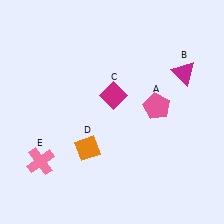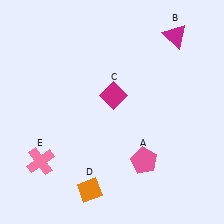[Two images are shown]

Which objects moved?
The objects that moved are: the pink pentagon (A), the magenta triangle (B), the orange diamond (D).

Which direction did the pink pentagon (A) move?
The pink pentagon (A) moved down.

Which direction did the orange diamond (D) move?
The orange diamond (D) moved down.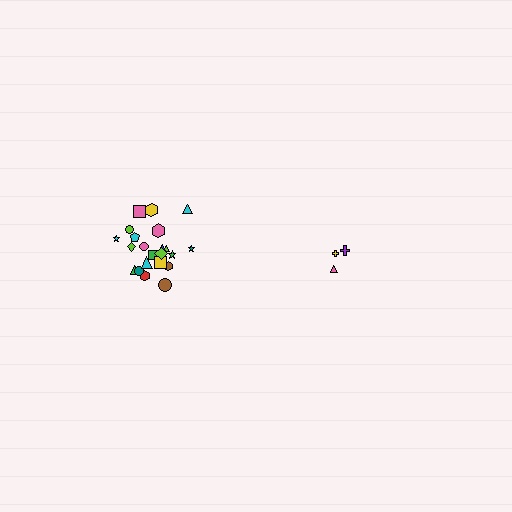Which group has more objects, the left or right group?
The left group.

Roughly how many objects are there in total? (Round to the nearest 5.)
Roughly 25 objects in total.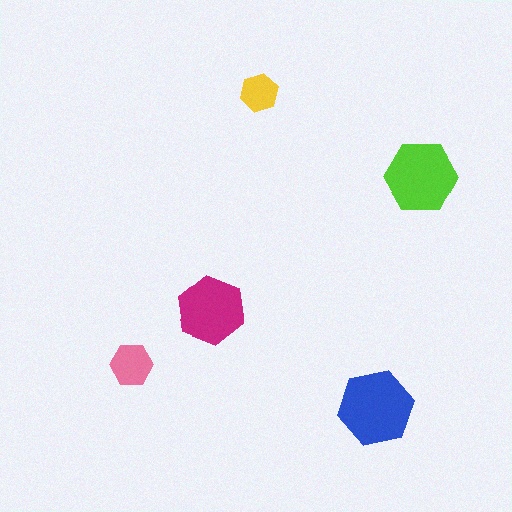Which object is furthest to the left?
The pink hexagon is leftmost.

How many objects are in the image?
There are 5 objects in the image.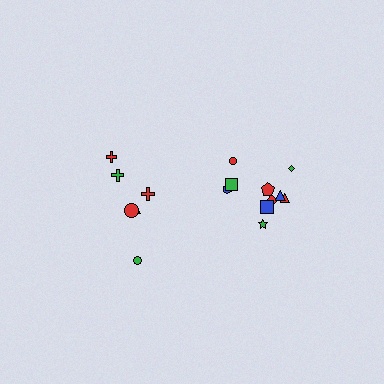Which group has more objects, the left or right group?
The right group.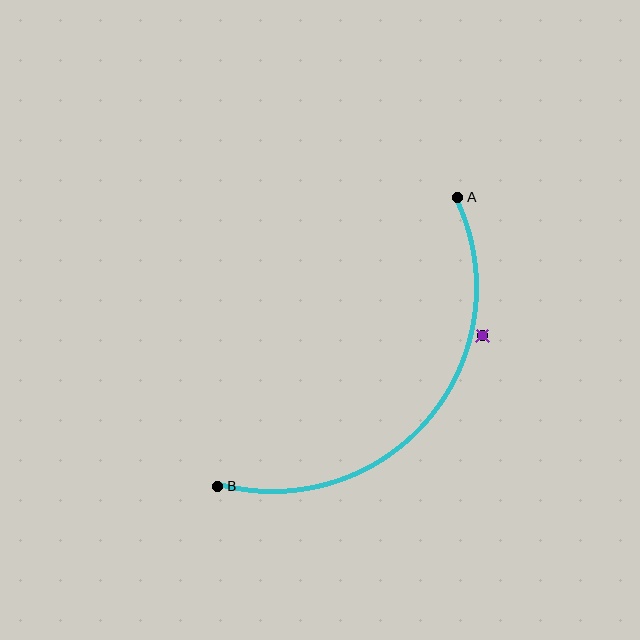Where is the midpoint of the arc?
The arc midpoint is the point on the curve farthest from the straight line joining A and B. It sits below and to the right of that line.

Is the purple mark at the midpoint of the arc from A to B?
No — the purple mark does not lie on the arc at all. It sits slightly outside the curve.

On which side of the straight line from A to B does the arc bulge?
The arc bulges below and to the right of the straight line connecting A and B.